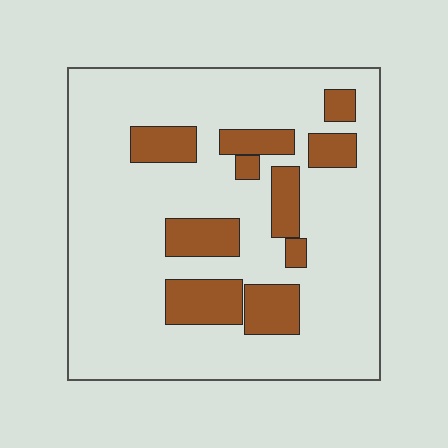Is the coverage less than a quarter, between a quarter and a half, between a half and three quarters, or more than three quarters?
Less than a quarter.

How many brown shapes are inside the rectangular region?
10.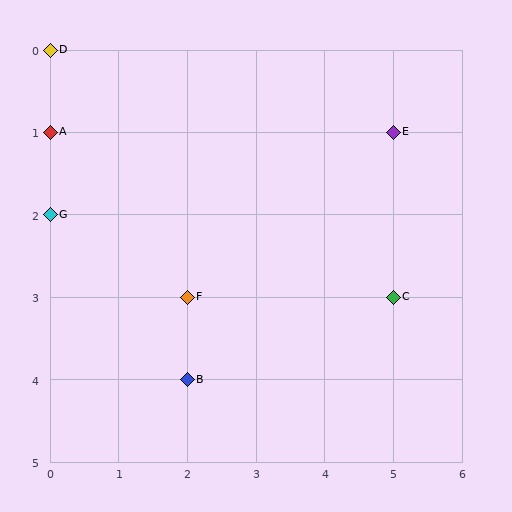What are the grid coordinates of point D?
Point D is at grid coordinates (0, 0).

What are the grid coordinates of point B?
Point B is at grid coordinates (2, 4).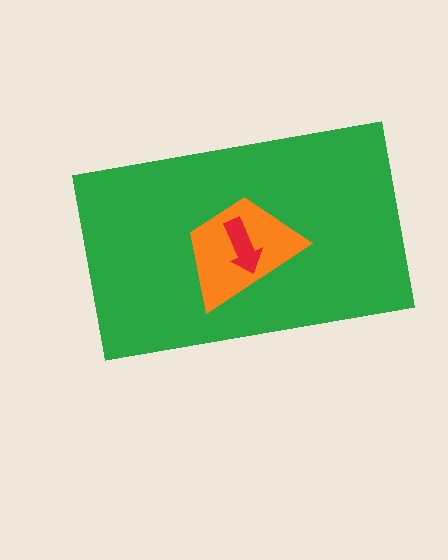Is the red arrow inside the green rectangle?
Yes.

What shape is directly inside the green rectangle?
The orange trapezoid.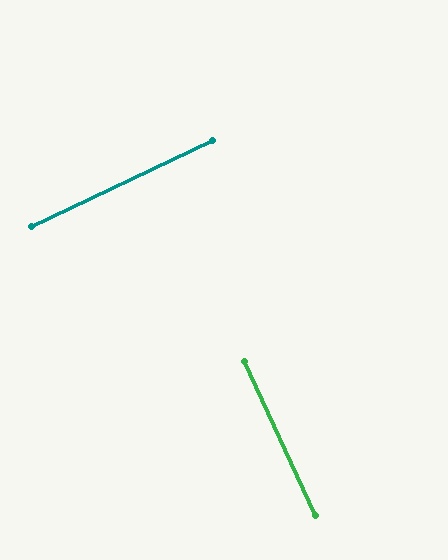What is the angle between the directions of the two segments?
Approximately 89 degrees.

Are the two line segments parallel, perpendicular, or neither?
Perpendicular — they meet at approximately 89°.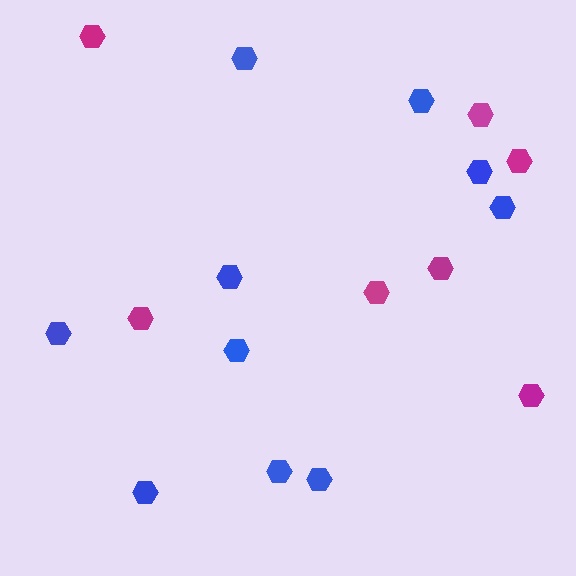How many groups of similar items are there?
There are 2 groups: one group of magenta hexagons (7) and one group of blue hexagons (10).